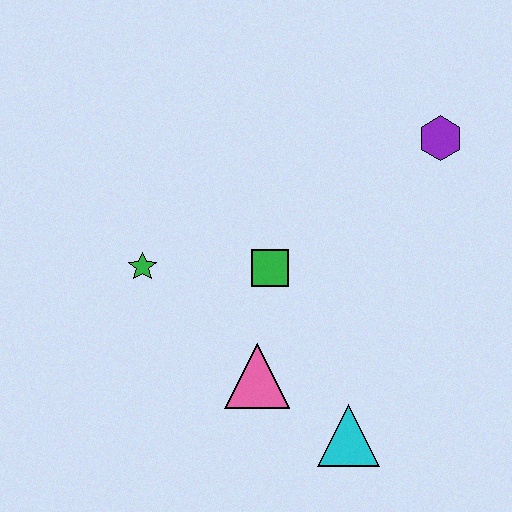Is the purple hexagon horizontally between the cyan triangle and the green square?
No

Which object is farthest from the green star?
The purple hexagon is farthest from the green star.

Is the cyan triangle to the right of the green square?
Yes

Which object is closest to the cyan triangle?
The pink triangle is closest to the cyan triangle.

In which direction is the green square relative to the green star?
The green square is to the right of the green star.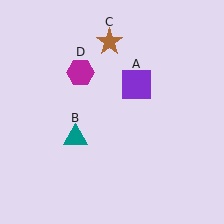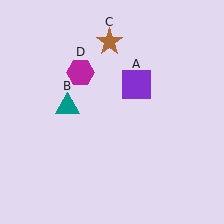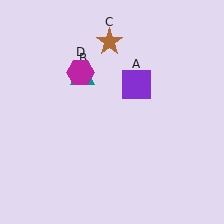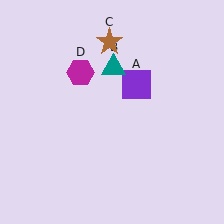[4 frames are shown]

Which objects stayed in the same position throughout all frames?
Purple square (object A) and brown star (object C) and magenta hexagon (object D) remained stationary.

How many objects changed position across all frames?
1 object changed position: teal triangle (object B).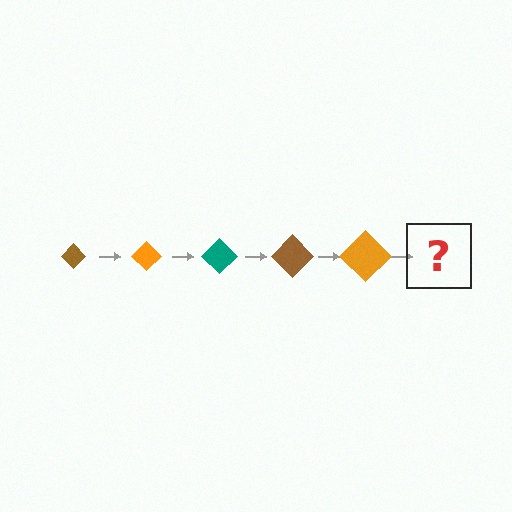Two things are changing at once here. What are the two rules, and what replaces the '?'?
The two rules are that the diamond grows larger each step and the color cycles through brown, orange, and teal. The '?' should be a teal diamond, larger than the previous one.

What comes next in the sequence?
The next element should be a teal diamond, larger than the previous one.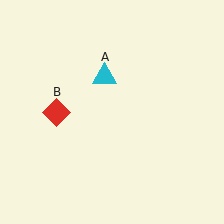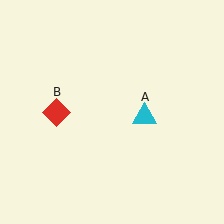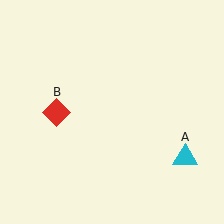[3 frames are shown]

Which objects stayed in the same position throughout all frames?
Red diamond (object B) remained stationary.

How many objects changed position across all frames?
1 object changed position: cyan triangle (object A).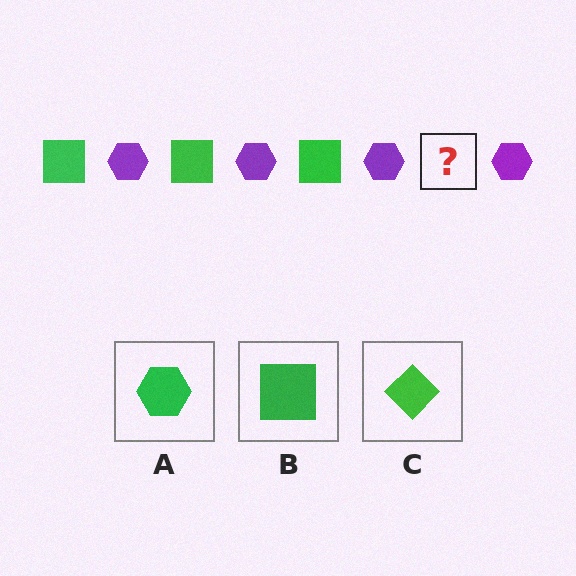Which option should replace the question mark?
Option B.